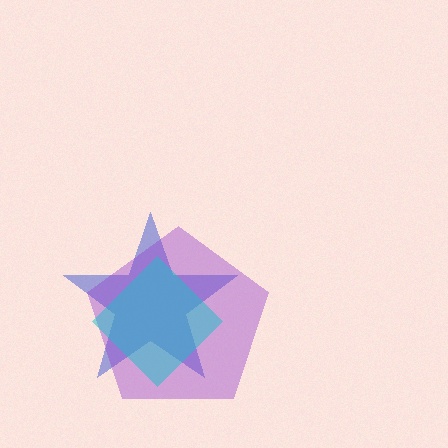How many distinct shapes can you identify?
There are 3 distinct shapes: a blue star, a purple pentagon, a cyan diamond.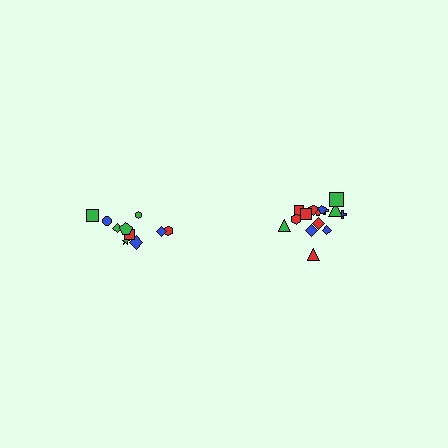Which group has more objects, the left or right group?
The right group.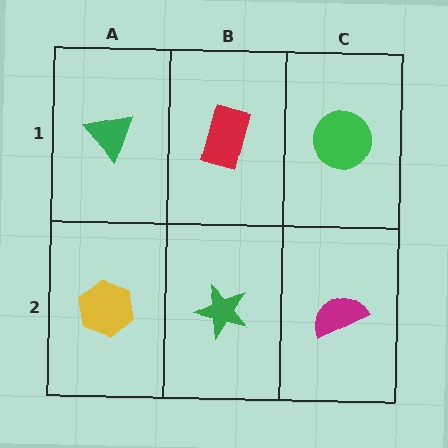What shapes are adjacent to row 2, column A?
A green triangle (row 1, column A), a green star (row 2, column B).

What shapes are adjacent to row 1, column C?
A magenta semicircle (row 2, column C), a red rectangle (row 1, column B).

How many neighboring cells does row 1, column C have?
2.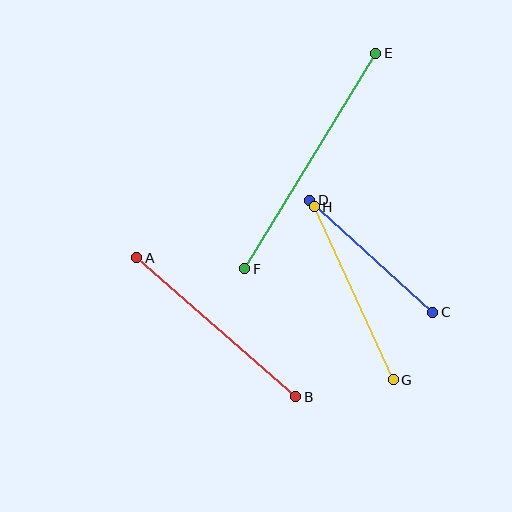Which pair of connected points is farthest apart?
Points E and F are farthest apart.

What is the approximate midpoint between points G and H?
The midpoint is at approximately (354, 293) pixels.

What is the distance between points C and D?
The distance is approximately 167 pixels.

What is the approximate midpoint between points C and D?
The midpoint is at approximately (371, 256) pixels.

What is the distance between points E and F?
The distance is approximately 252 pixels.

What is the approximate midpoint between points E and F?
The midpoint is at approximately (310, 161) pixels.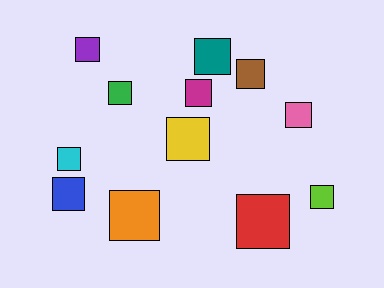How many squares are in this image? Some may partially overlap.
There are 12 squares.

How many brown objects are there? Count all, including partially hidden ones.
There is 1 brown object.